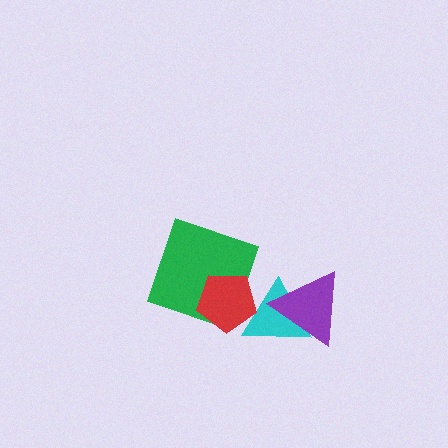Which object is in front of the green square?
The red pentagon is in front of the green square.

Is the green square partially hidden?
Yes, it is partially covered by another shape.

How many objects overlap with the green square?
1 object overlaps with the green square.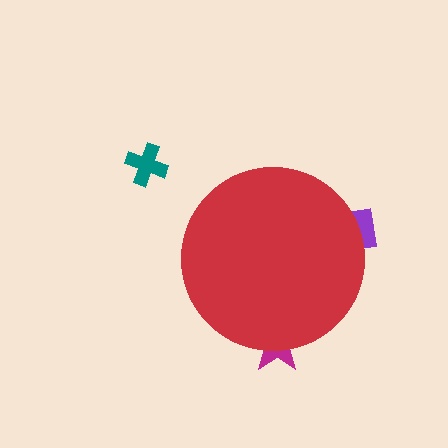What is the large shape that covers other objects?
A red circle.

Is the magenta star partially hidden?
Yes, the magenta star is partially hidden behind the red circle.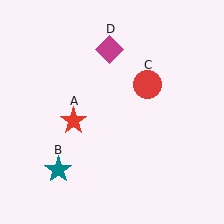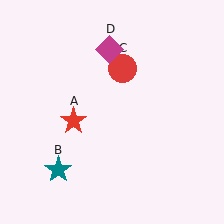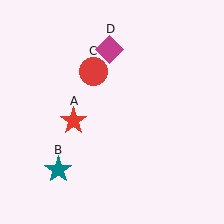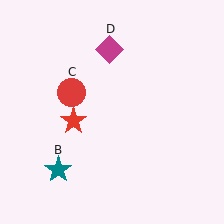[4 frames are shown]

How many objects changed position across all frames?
1 object changed position: red circle (object C).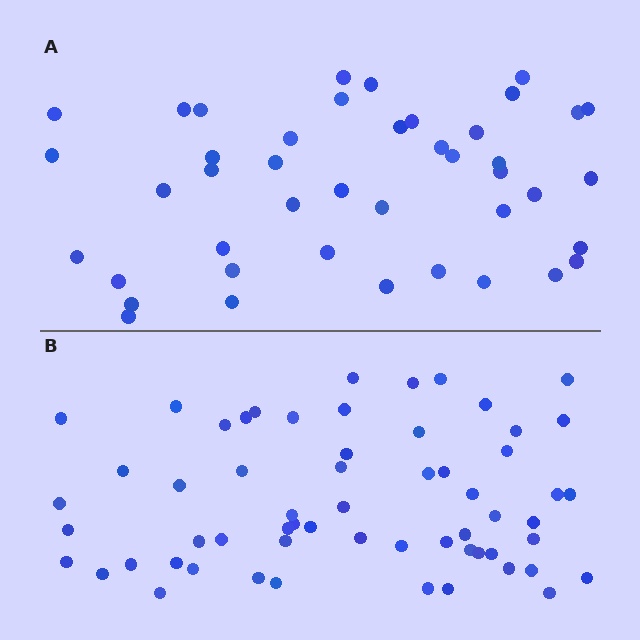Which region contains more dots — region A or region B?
Region B (the bottom region) has more dots.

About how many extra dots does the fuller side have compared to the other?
Region B has approximately 15 more dots than region A.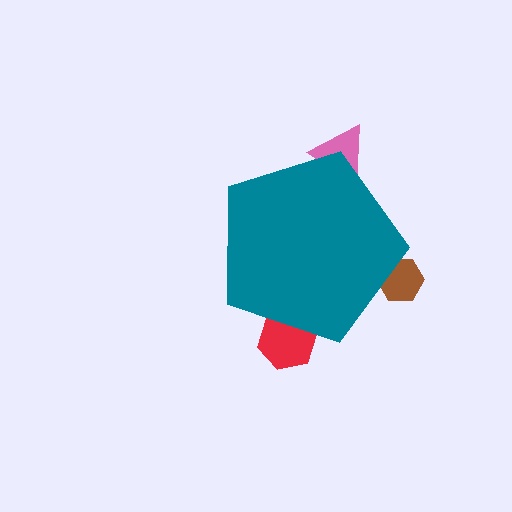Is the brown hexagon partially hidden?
Yes, the brown hexagon is partially hidden behind the teal pentagon.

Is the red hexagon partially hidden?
Yes, the red hexagon is partially hidden behind the teal pentagon.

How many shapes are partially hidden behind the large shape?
3 shapes are partially hidden.